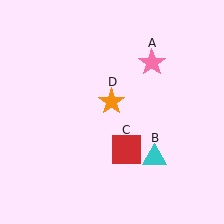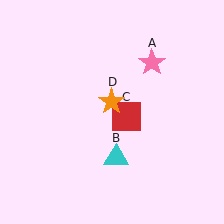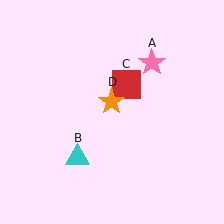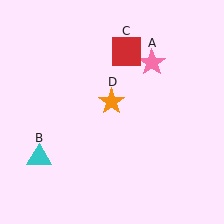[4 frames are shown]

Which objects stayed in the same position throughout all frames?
Pink star (object A) and orange star (object D) remained stationary.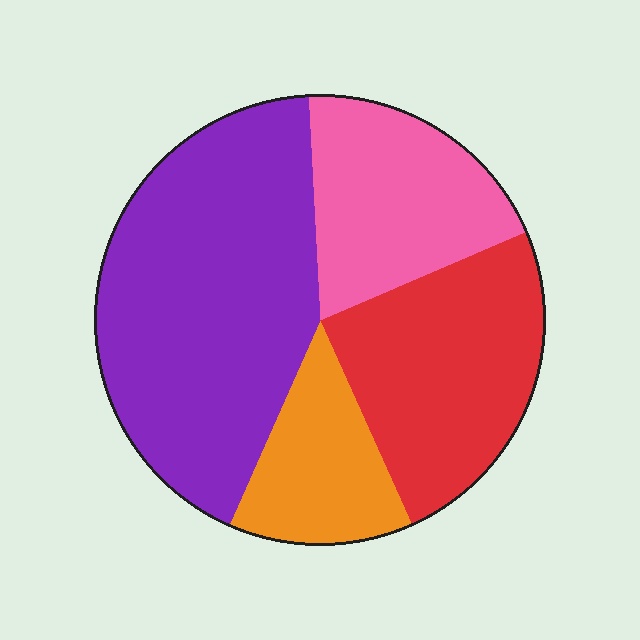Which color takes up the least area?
Orange, at roughly 15%.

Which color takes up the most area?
Purple, at roughly 45%.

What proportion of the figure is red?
Red covers roughly 25% of the figure.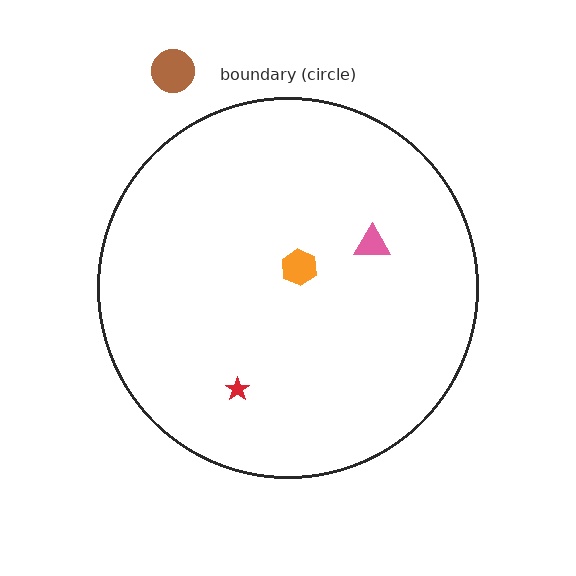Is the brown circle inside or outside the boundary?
Outside.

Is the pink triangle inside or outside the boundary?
Inside.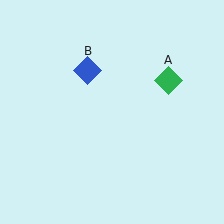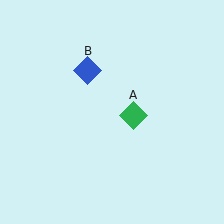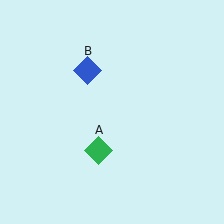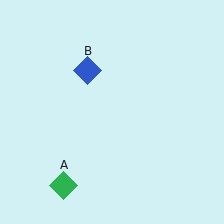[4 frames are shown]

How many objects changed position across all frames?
1 object changed position: green diamond (object A).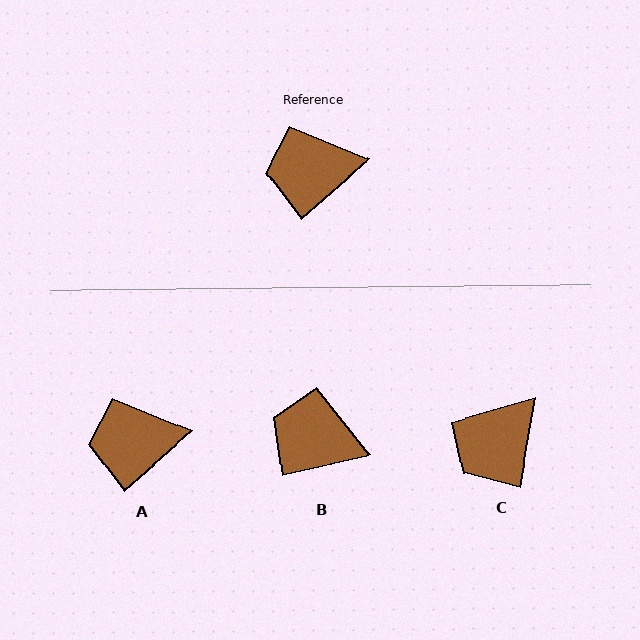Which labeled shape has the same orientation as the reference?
A.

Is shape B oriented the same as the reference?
No, it is off by about 29 degrees.